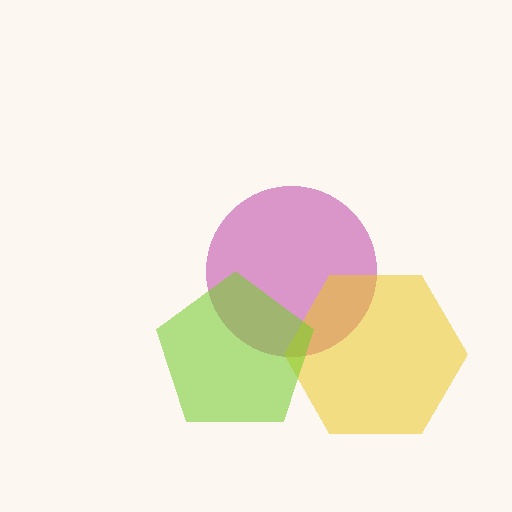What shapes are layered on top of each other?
The layered shapes are: a magenta circle, a yellow hexagon, a lime pentagon.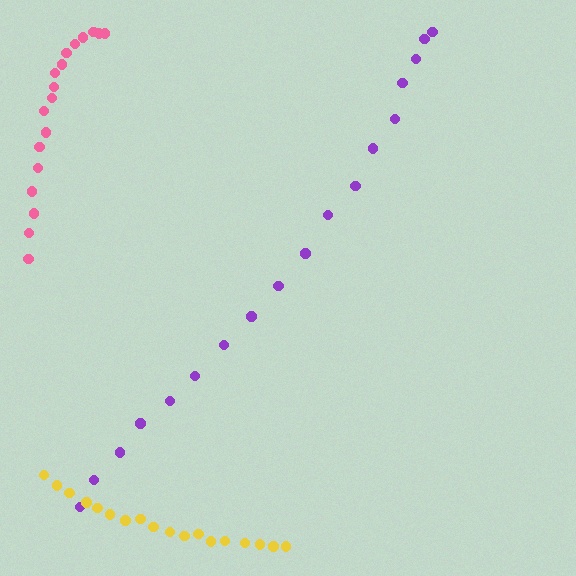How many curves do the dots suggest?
There are 3 distinct paths.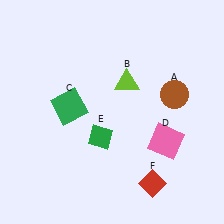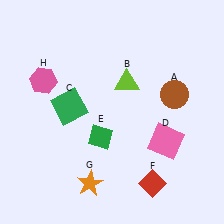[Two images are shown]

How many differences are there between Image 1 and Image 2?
There are 2 differences between the two images.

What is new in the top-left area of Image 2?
A pink hexagon (H) was added in the top-left area of Image 2.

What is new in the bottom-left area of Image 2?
An orange star (G) was added in the bottom-left area of Image 2.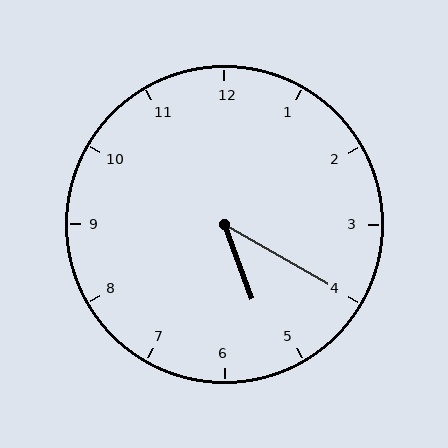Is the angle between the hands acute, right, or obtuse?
It is acute.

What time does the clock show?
5:20.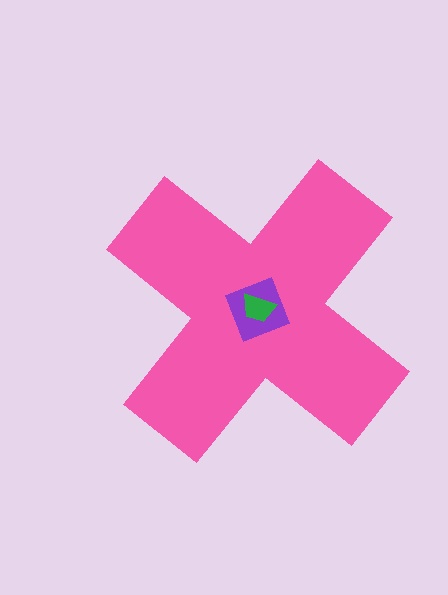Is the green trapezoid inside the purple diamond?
Yes.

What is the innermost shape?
The green trapezoid.